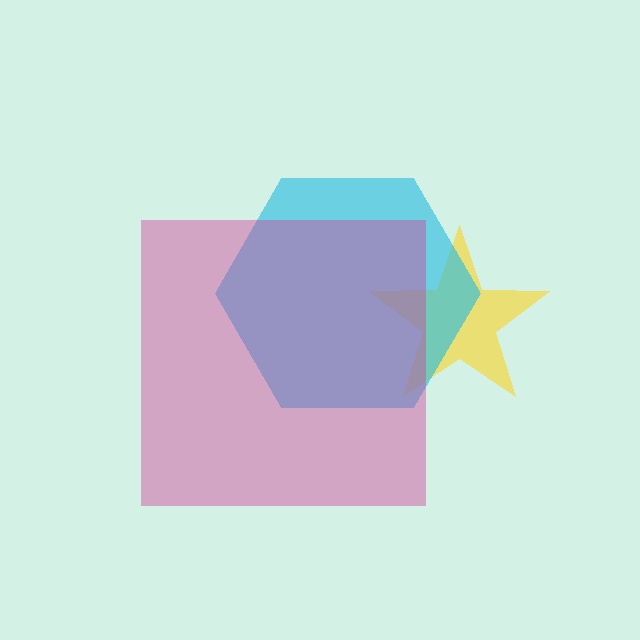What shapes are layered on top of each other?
The layered shapes are: a yellow star, a cyan hexagon, a magenta square.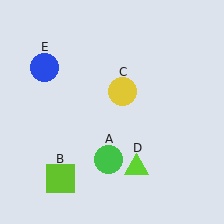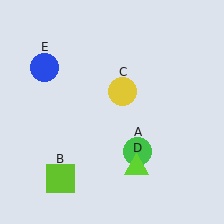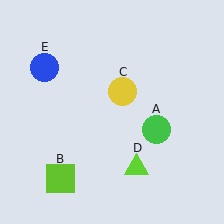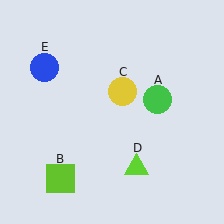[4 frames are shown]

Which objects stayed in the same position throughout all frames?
Lime square (object B) and yellow circle (object C) and lime triangle (object D) and blue circle (object E) remained stationary.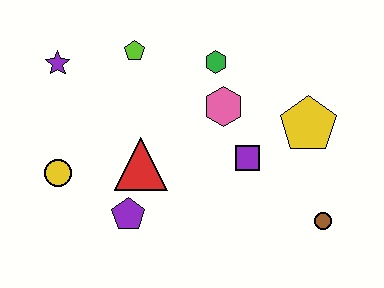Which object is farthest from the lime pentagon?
The brown circle is farthest from the lime pentagon.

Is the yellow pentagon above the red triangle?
Yes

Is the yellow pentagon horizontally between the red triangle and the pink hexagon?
No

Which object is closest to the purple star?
The lime pentagon is closest to the purple star.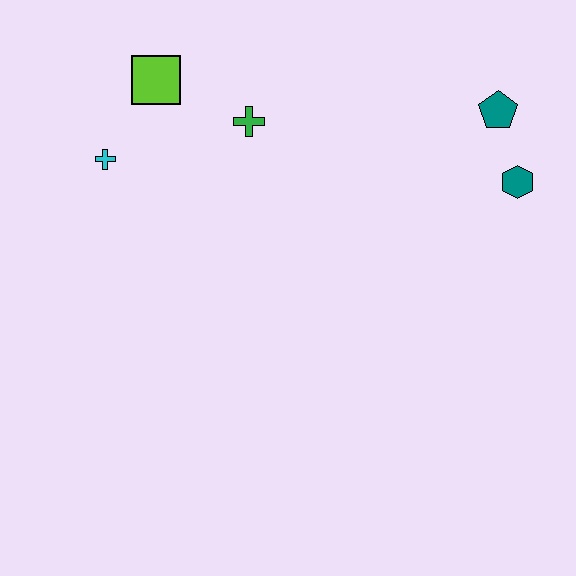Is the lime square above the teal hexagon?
Yes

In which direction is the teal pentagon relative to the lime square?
The teal pentagon is to the right of the lime square.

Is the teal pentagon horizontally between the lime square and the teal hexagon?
Yes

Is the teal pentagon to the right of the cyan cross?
Yes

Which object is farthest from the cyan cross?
The teal hexagon is farthest from the cyan cross.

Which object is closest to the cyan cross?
The lime square is closest to the cyan cross.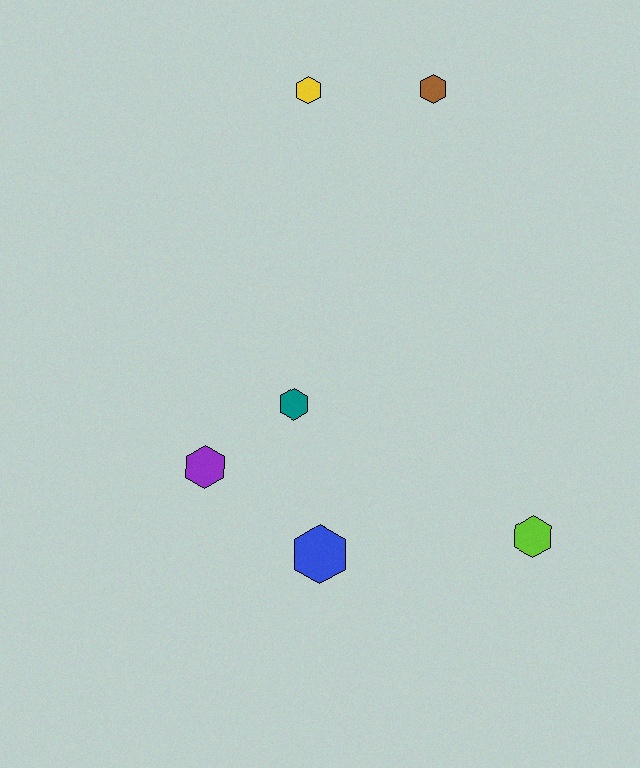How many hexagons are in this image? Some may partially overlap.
There are 6 hexagons.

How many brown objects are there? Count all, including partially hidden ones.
There is 1 brown object.